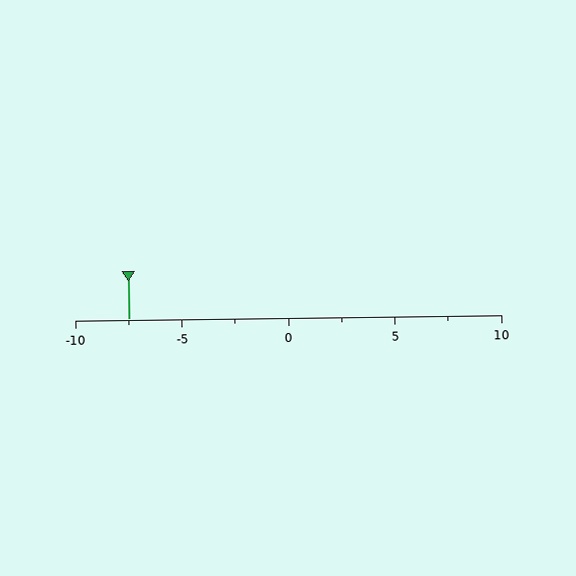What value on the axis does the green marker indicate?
The marker indicates approximately -7.5.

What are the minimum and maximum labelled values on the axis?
The axis runs from -10 to 10.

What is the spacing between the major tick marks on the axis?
The major ticks are spaced 5 apart.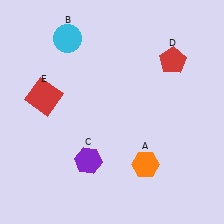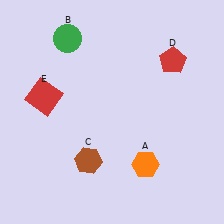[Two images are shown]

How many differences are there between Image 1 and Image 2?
There are 2 differences between the two images.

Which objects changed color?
B changed from cyan to green. C changed from purple to brown.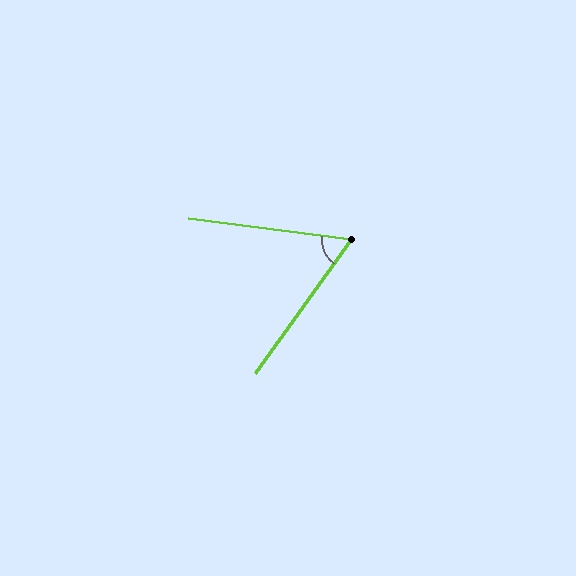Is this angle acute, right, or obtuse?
It is acute.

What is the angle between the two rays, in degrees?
Approximately 62 degrees.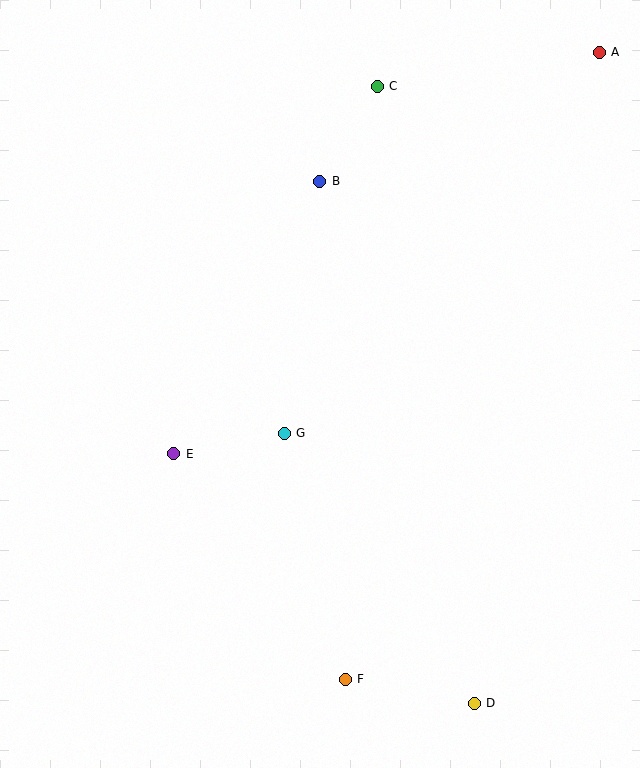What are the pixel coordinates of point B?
Point B is at (320, 181).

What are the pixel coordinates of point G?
Point G is at (284, 433).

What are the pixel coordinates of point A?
Point A is at (599, 52).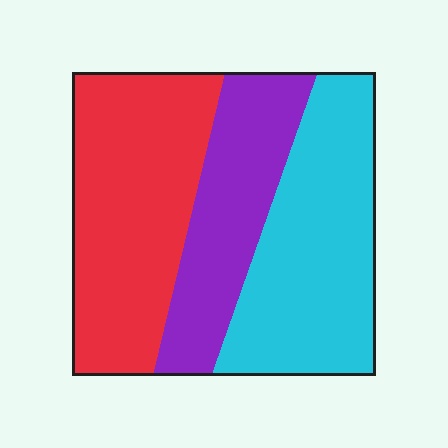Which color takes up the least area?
Purple, at roughly 25%.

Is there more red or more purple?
Red.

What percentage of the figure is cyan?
Cyan covers 37% of the figure.